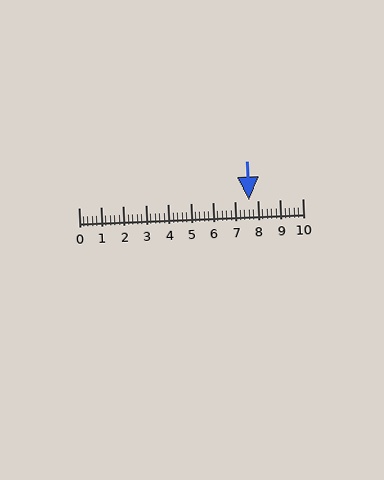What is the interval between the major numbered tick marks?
The major tick marks are spaced 1 units apart.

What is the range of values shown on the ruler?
The ruler shows values from 0 to 10.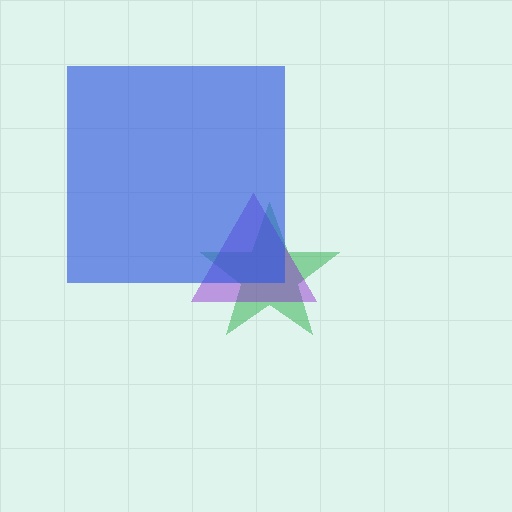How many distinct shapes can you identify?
There are 3 distinct shapes: a green star, a purple triangle, a blue square.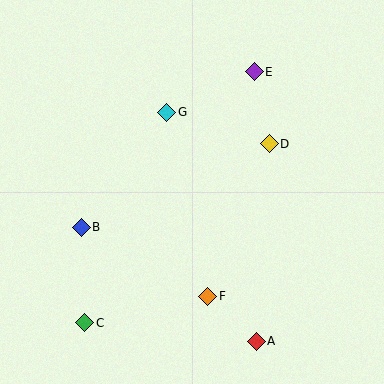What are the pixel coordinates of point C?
Point C is at (85, 323).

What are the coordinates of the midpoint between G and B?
The midpoint between G and B is at (124, 170).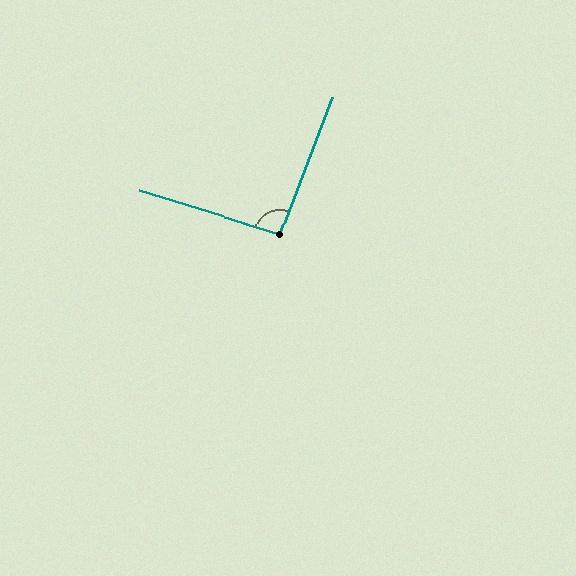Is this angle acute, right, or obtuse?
It is approximately a right angle.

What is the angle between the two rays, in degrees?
Approximately 94 degrees.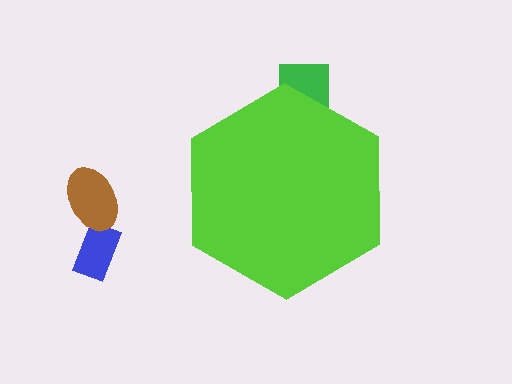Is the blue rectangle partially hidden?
No, the blue rectangle is fully visible.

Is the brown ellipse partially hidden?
No, the brown ellipse is fully visible.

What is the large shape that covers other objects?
A lime hexagon.